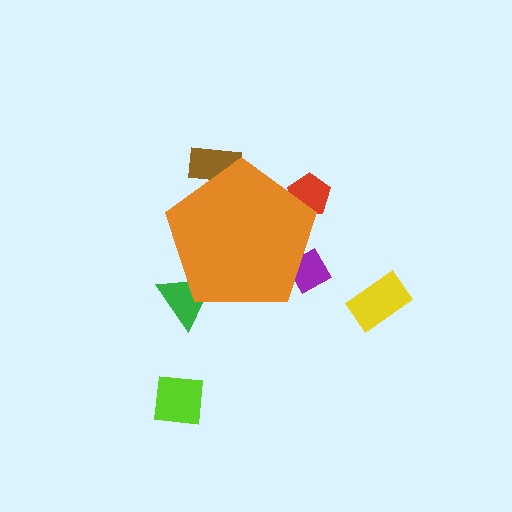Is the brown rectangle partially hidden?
Yes, the brown rectangle is partially hidden behind the orange pentagon.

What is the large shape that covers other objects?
An orange pentagon.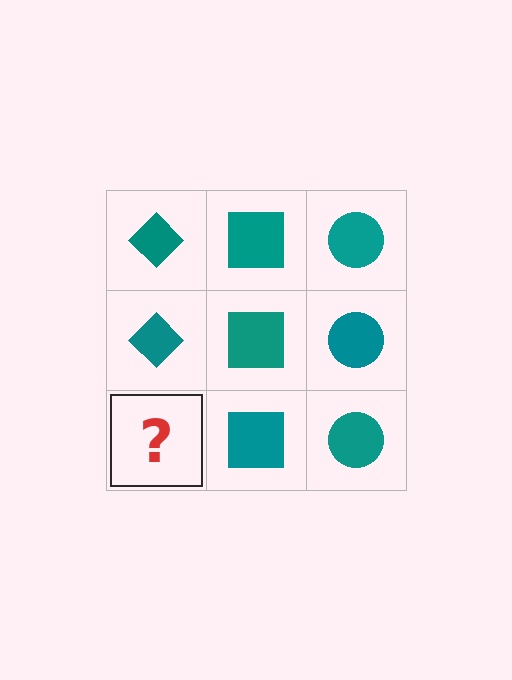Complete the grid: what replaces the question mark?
The question mark should be replaced with a teal diamond.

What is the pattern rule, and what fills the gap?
The rule is that each column has a consistent shape. The gap should be filled with a teal diamond.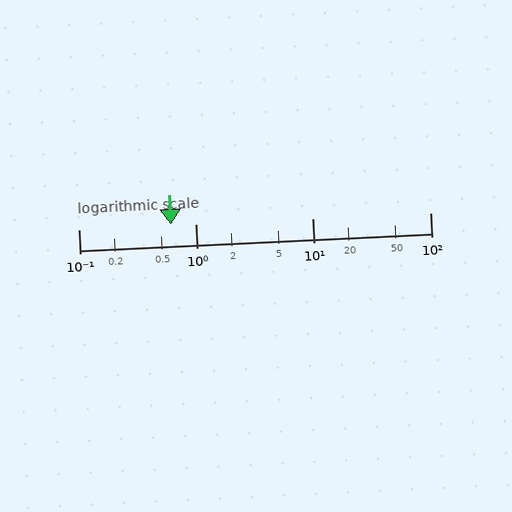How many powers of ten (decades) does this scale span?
The scale spans 3 decades, from 0.1 to 100.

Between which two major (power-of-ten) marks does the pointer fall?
The pointer is between 0.1 and 1.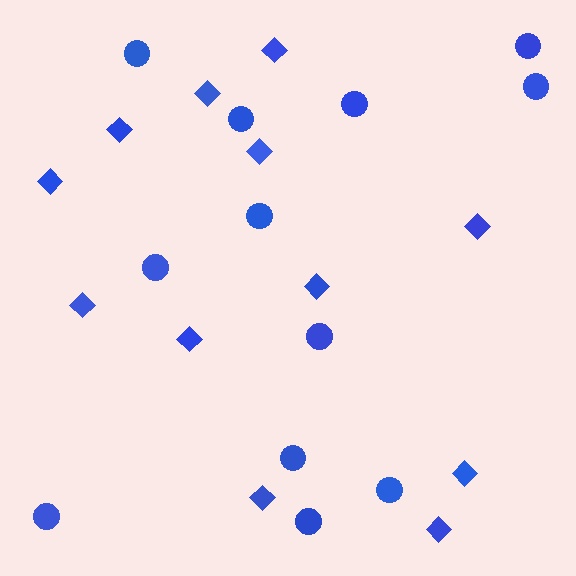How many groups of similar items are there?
There are 2 groups: one group of diamonds (12) and one group of circles (12).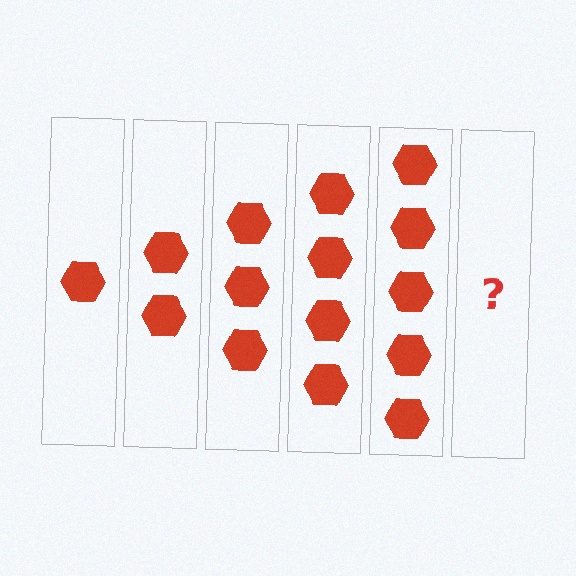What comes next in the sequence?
The next element should be 6 hexagons.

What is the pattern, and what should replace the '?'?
The pattern is that each step adds one more hexagon. The '?' should be 6 hexagons.